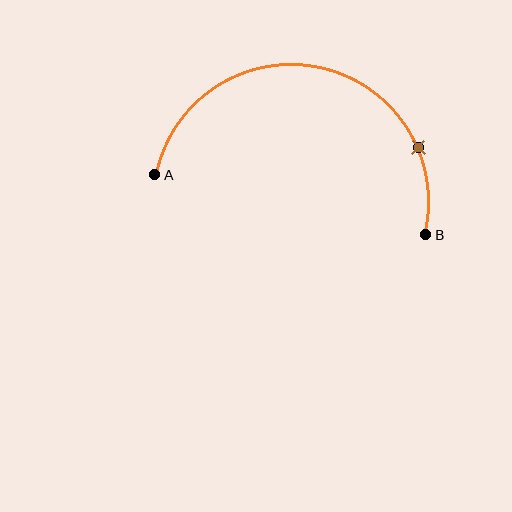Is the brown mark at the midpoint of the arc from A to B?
No. The brown mark lies on the arc but is closer to endpoint B. The arc midpoint would be at the point on the curve equidistant along the arc from both A and B.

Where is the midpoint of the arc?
The arc midpoint is the point on the curve farthest from the straight line joining A and B. It sits above that line.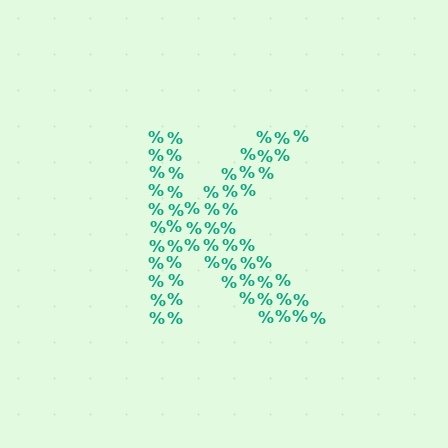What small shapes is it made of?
It is made of small percent signs.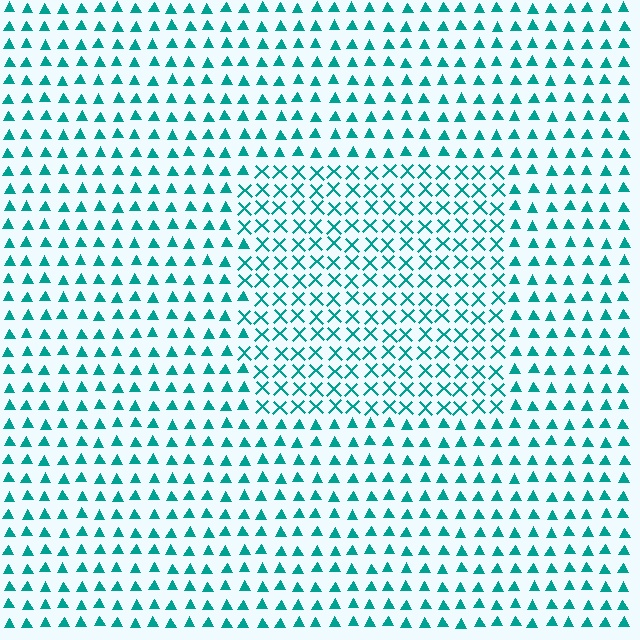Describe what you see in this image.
The image is filled with small teal elements arranged in a uniform grid. A rectangle-shaped region contains X marks, while the surrounding area contains triangles. The boundary is defined purely by the change in element shape.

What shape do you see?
I see a rectangle.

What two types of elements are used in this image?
The image uses X marks inside the rectangle region and triangles outside it.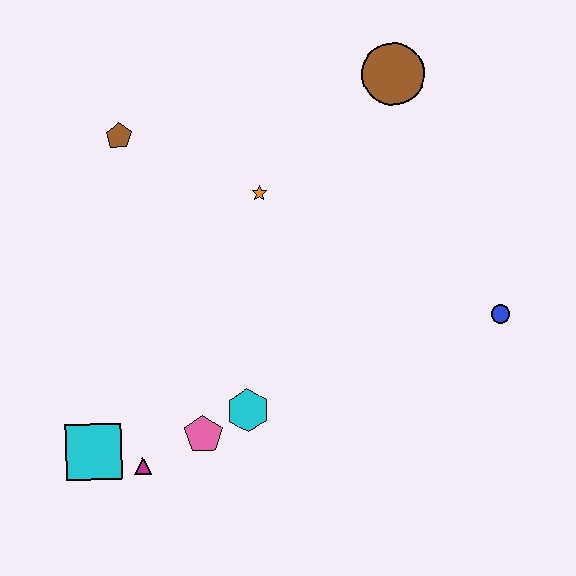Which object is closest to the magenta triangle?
The cyan square is closest to the magenta triangle.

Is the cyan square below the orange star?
Yes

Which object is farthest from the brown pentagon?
The blue circle is farthest from the brown pentagon.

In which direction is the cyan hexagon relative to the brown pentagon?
The cyan hexagon is below the brown pentagon.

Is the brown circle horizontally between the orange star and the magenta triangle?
No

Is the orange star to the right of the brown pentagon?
Yes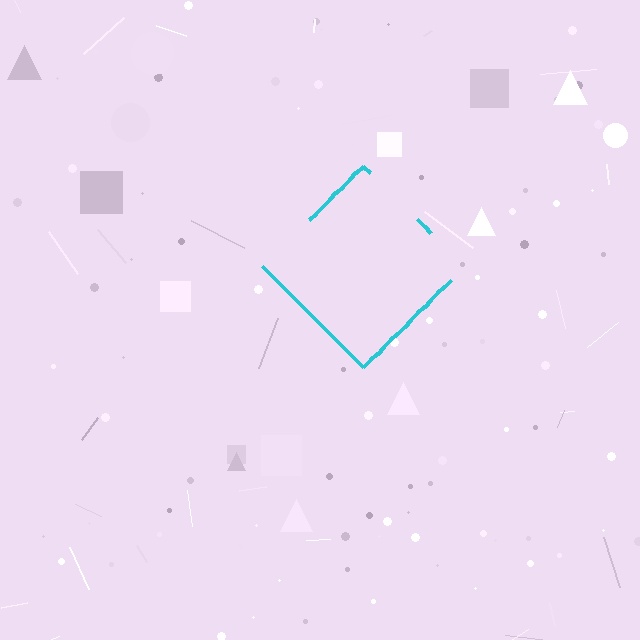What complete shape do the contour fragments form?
The contour fragments form a diamond.